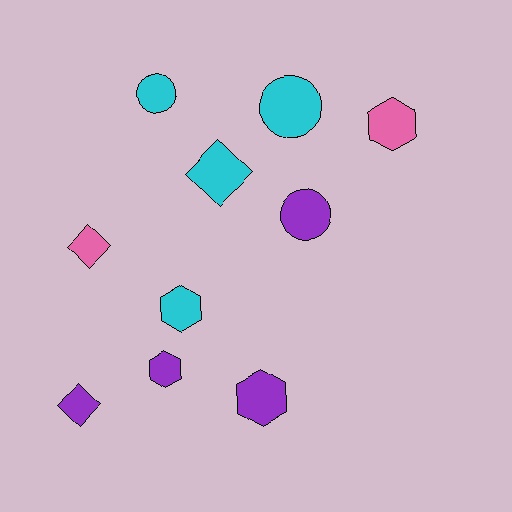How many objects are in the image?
There are 10 objects.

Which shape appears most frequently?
Hexagon, with 4 objects.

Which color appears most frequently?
Cyan, with 4 objects.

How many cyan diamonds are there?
There is 1 cyan diamond.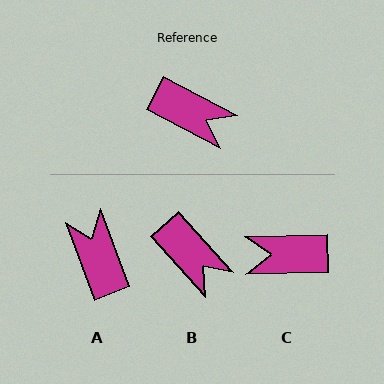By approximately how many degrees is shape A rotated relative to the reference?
Approximately 138 degrees counter-clockwise.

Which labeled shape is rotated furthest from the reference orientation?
C, about 151 degrees away.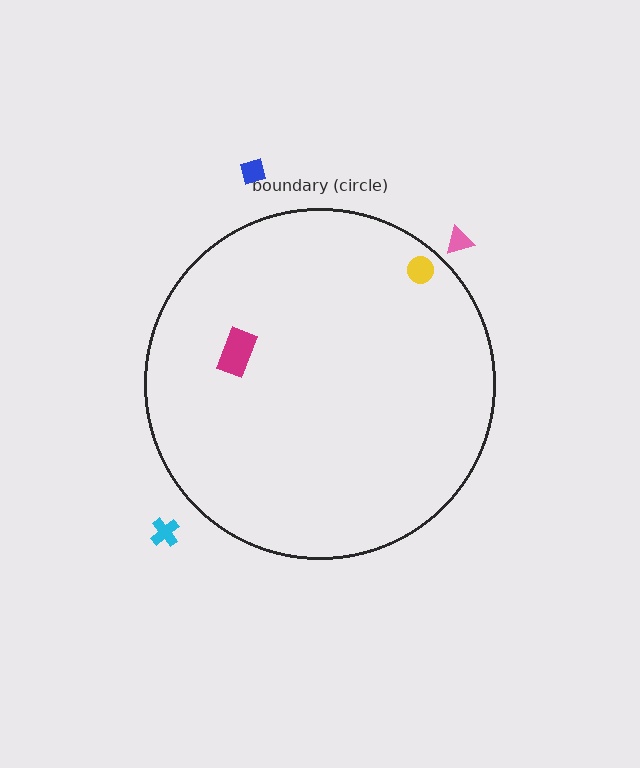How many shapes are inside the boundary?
2 inside, 3 outside.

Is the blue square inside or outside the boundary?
Outside.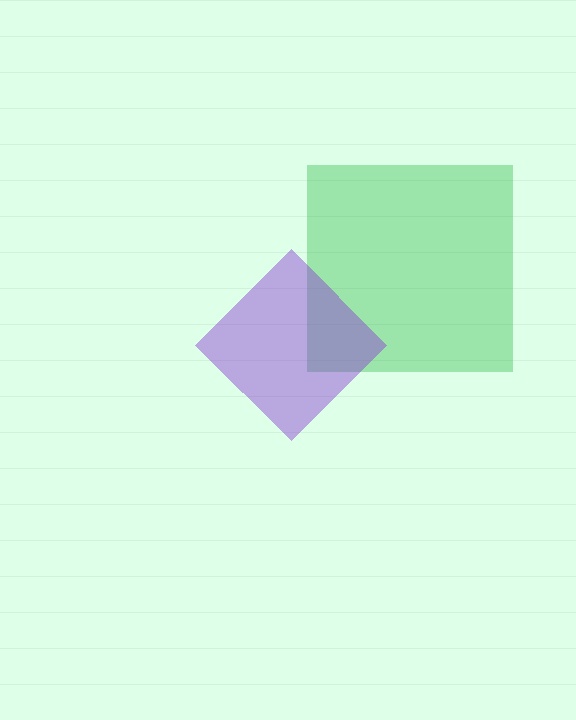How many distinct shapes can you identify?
There are 2 distinct shapes: a green square, a purple diamond.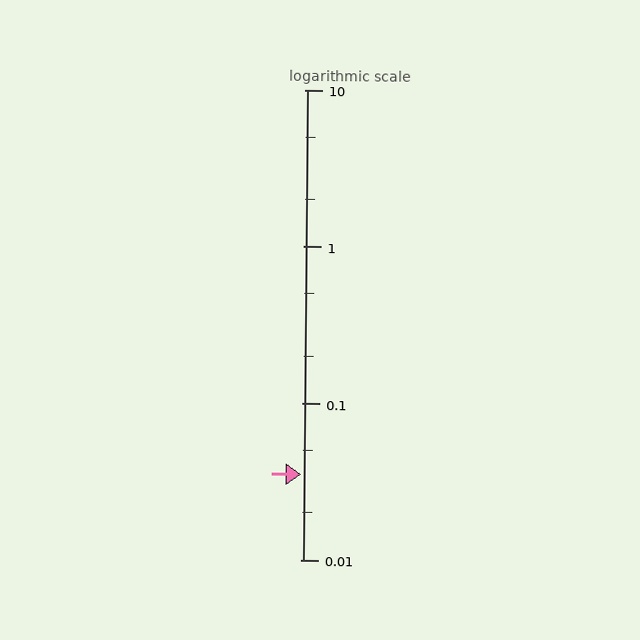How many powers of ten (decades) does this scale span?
The scale spans 3 decades, from 0.01 to 10.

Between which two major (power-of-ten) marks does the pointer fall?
The pointer is between 0.01 and 0.1.